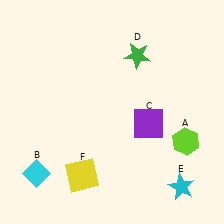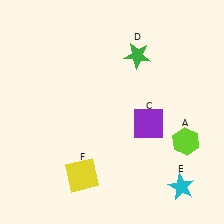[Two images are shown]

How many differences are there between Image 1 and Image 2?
There is 1 difference between the two images.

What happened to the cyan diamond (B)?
The cyan diamond (B) was removed in Image 2. It was in the bottom-left area of Image 1.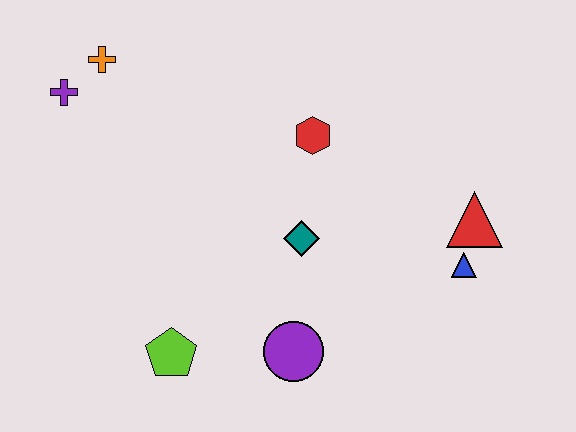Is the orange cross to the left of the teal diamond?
Yes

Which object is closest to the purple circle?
The teal diamond is closest to the purple circle.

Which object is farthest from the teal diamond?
The purple cross is farthest from the teal diamond.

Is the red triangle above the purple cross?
No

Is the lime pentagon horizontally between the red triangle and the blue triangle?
No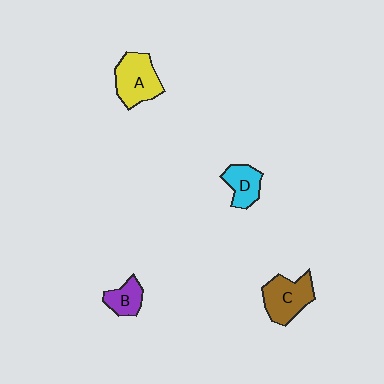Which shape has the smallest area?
Shape B (purple).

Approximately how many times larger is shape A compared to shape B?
Approximately 1.8 times.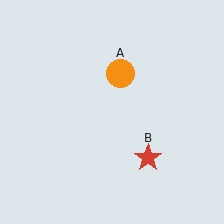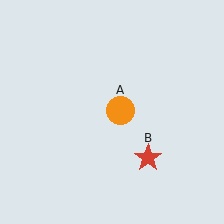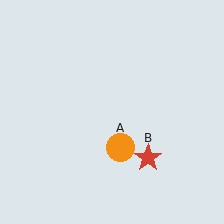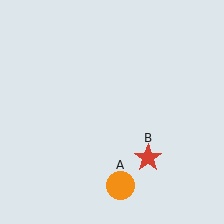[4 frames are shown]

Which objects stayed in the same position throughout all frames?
Red star (object B) remained stationary.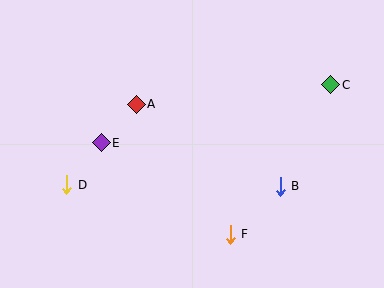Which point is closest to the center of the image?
Point A at (136, 104) is closest to the center.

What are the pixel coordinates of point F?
Point F is at (230, 234).